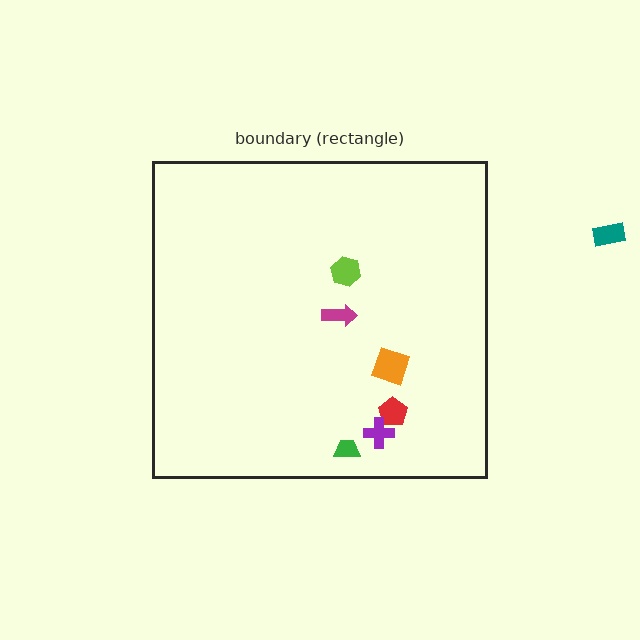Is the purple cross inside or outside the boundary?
Inside.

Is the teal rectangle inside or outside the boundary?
Outside.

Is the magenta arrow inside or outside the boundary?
Inside.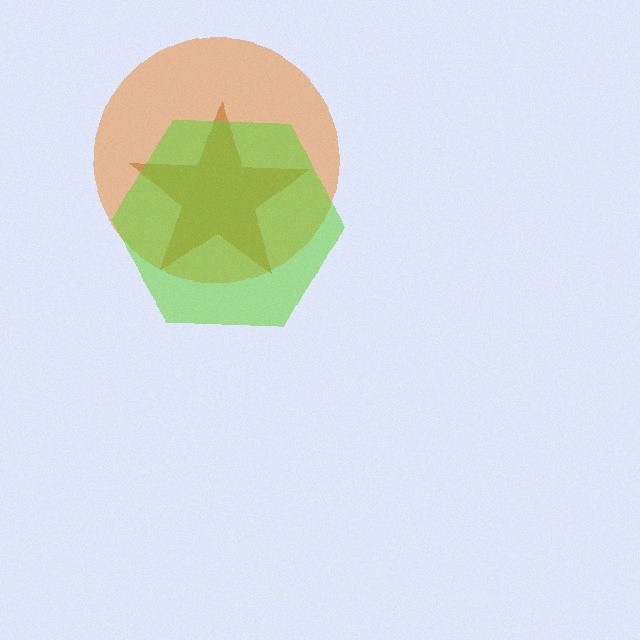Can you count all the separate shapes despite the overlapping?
Yes, there are 3 separate shapes.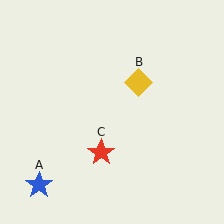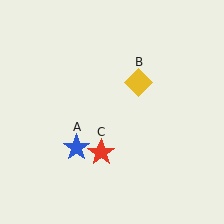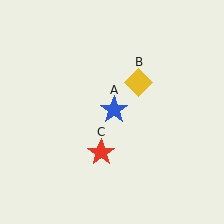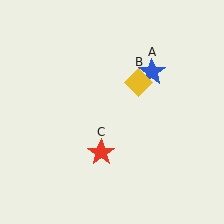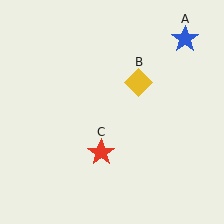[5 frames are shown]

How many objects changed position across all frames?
1 object changed position: blue star (object A).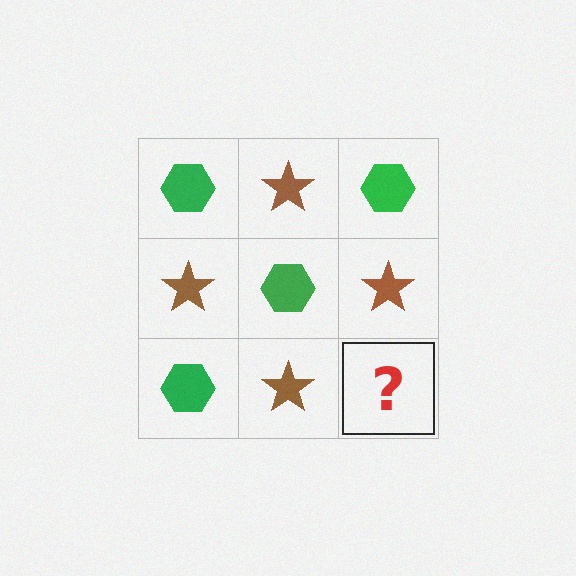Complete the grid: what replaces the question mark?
The question mark should be replaced with a green hexagon.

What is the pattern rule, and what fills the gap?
The rule is that it alternates green hexagon and brown star in a checkerboard pattern. The gap should be filled with a green hexagon.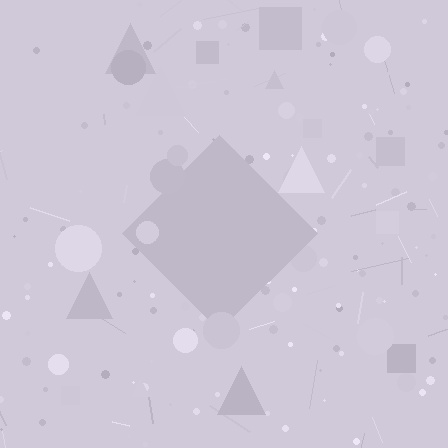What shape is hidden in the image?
A diamond is hidden in the image.